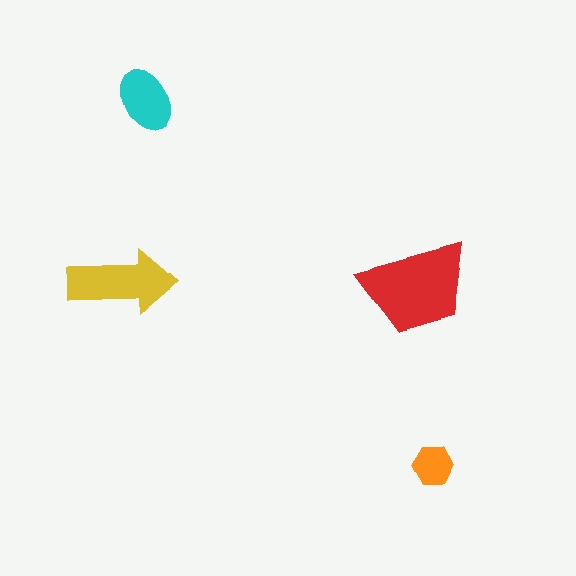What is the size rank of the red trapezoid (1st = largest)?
1st.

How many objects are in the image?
There are 4 objects in the image.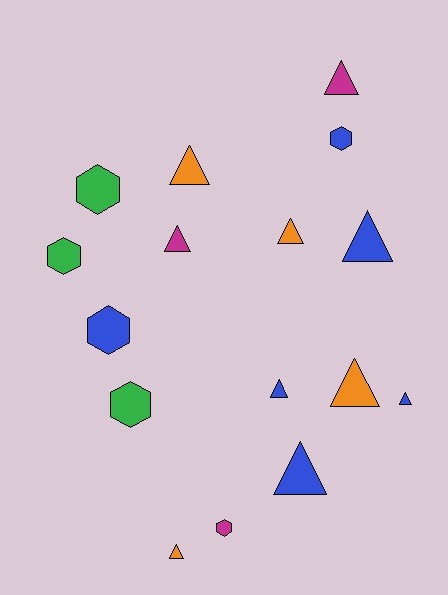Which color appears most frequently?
Blue, with 6 objects.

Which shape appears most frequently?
Triangle, with 10 objects.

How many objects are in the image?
There are 16 objects.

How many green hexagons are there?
There are 3 green hexagons.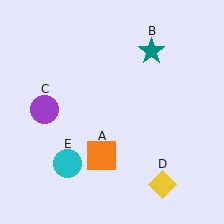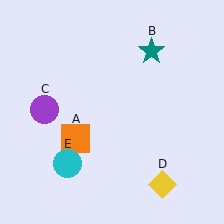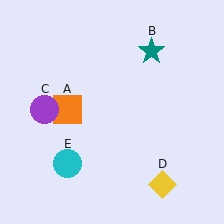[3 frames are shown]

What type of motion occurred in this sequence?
The orange square (object A) rotated clockwise around the center of the scene.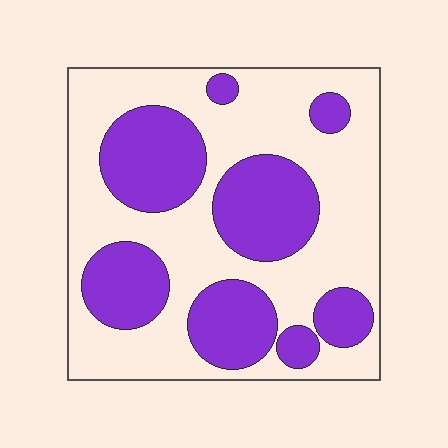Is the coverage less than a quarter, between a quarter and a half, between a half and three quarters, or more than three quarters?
Between a quarter and a half.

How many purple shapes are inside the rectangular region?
8.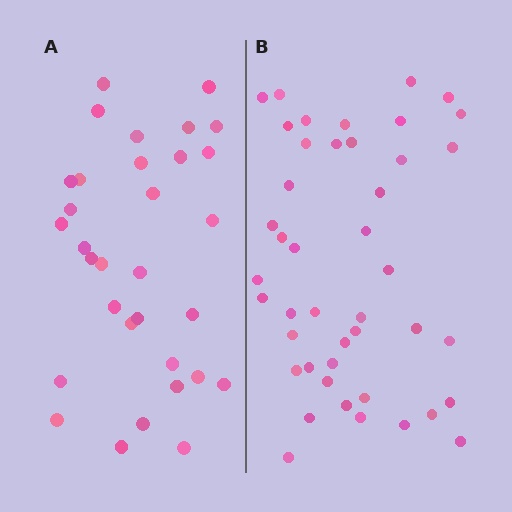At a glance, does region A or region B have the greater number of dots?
Region B (the right region) has more dots.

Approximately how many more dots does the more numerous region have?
Region B has roughly 12 or so more dots than region A.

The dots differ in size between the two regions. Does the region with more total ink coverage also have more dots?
No. Region A has more total ink coverage because its dots are larger, but region B actually contains more individual dots. Total area can be misleading — the number of items is what matters here.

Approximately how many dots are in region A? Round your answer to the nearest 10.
About 30 dots. (The exact count is 32, which rounds to 30.)